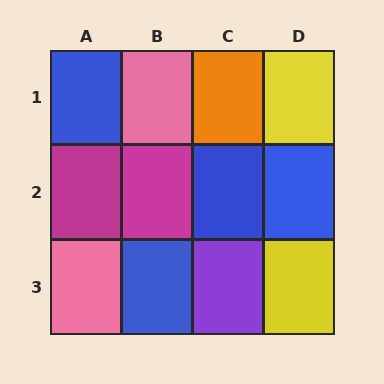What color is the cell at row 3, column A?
Pink.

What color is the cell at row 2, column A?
Magenta.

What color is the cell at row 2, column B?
Magenta.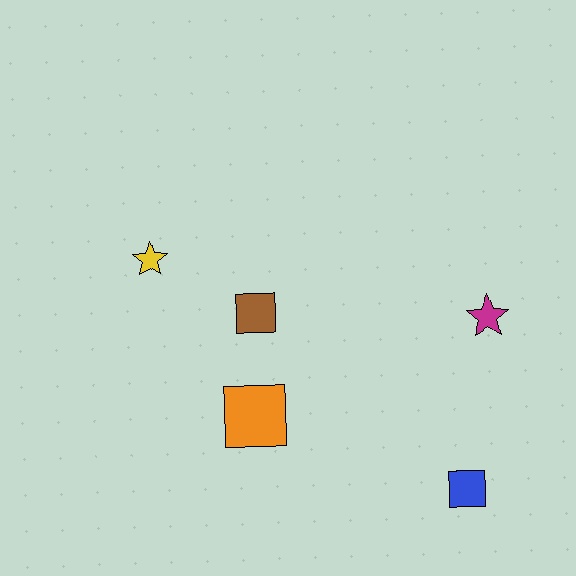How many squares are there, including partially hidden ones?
There are 3 squares.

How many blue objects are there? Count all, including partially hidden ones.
There is 1 blue object.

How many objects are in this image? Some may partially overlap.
There are 5 objects.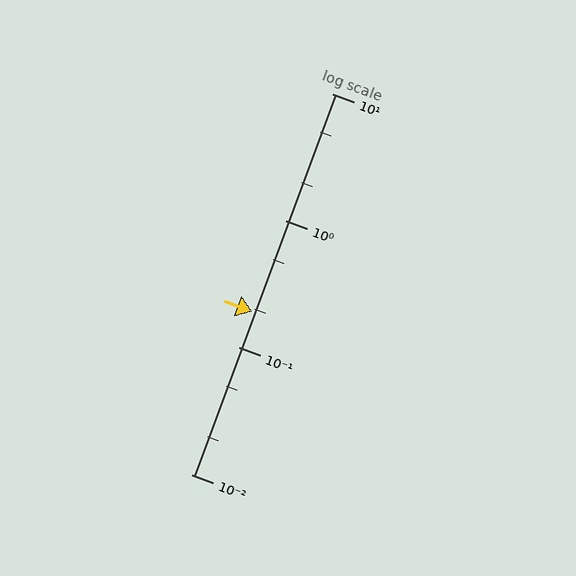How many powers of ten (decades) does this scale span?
The scale spans 3 decades, from 0.01 to 10.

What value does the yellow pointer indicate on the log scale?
The pointer indicates approximately 0.19.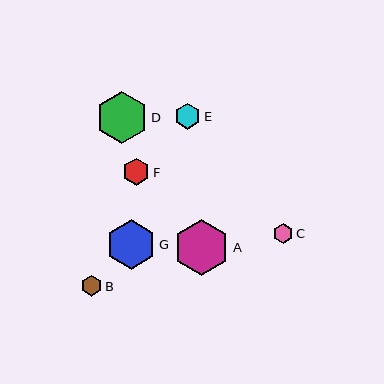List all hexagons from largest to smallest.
From largest to smallest: A, D, G, F, E, B, C.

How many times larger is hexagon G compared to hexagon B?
Hexagon G is approximately 2.4 times the size of hexagon B.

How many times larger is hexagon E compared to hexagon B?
Hexagon E is approximately 1.2 times the size of hexagon B.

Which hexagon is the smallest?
Hexagon C is the smallest with a size of approximately 20 pixels.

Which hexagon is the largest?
Hexagon A is the largest with a size of approximately 56 pixels.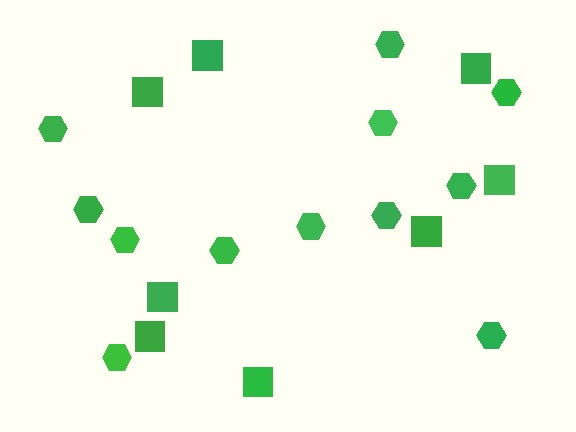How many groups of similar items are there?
There are 2 groups: one group of squares (8) and one group of hexagons (12).